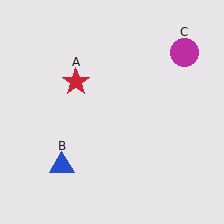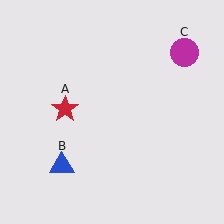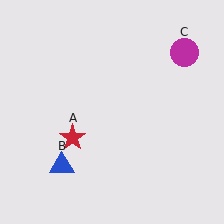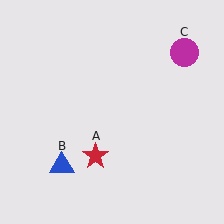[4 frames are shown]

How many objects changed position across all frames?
1 object changed position: red star (object A).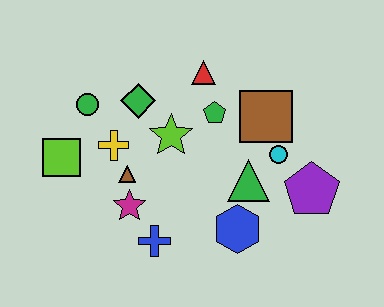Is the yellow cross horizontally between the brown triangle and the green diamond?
No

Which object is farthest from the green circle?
The purple pentagon is farthest from the green circle.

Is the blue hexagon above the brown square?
No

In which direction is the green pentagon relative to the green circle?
The green pentagon is to the right of the green circle.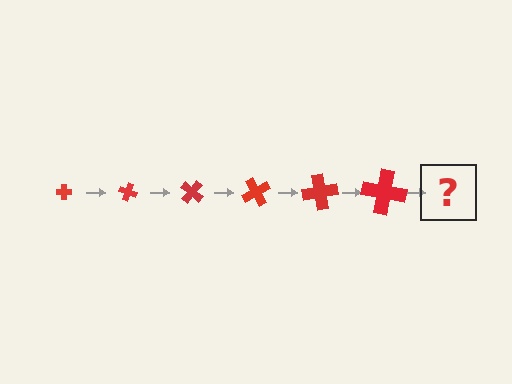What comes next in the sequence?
The next element should be a cross, larger than the previous one and rotated 120 degrees from the start.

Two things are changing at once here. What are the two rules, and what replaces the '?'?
The two rules are that the cross grows larger each step and it rotates 20 degrees each step. The '?' should be a cross, larger than the previous one and rotated 120 degrees from the start.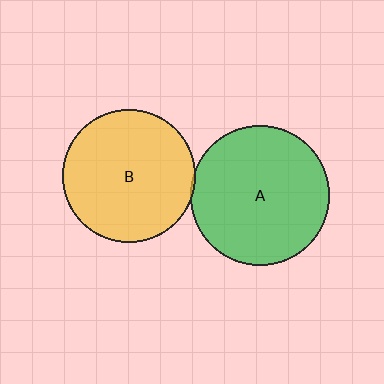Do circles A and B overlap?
Yes.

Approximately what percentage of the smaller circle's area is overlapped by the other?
Approximately 5%.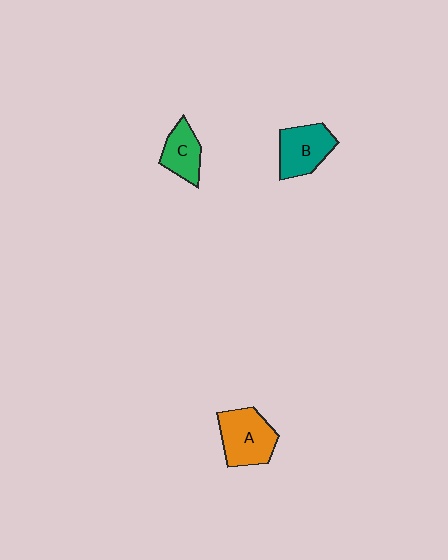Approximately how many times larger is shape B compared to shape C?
Approximately 1.3 times.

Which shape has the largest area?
Shape A (orange).